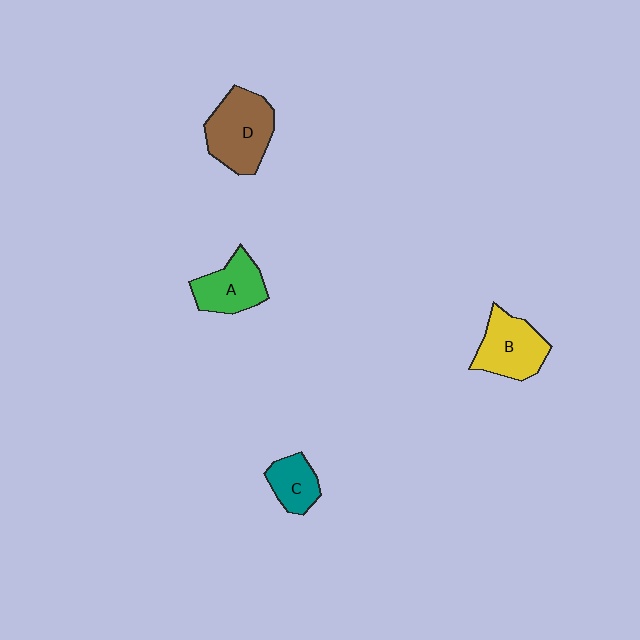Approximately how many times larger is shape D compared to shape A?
Approximately 1.4 times.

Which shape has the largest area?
Shape D (brown).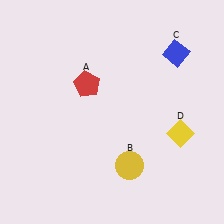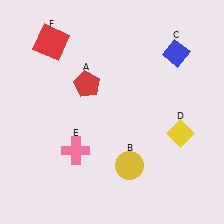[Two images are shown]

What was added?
A pink cross (E), a red square (F) were added in Image 2.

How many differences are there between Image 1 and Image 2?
There are 2 differences between the two images.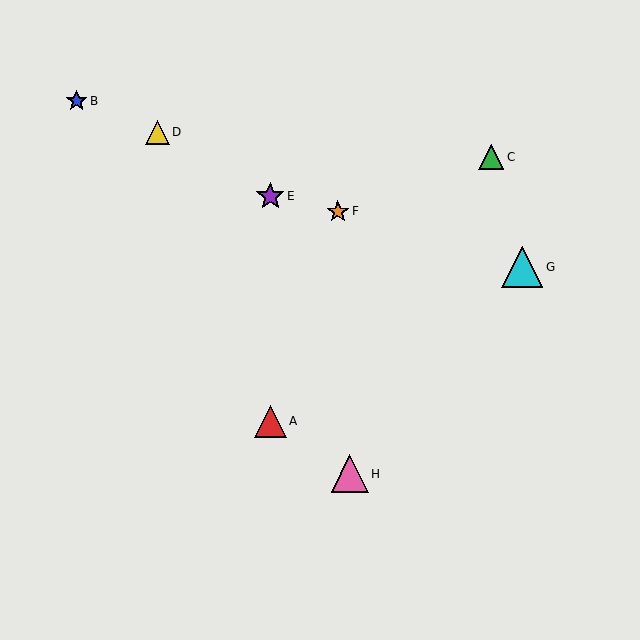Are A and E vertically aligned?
Yes, both are at x≈270.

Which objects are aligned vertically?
Objects A, E are aligned vertically.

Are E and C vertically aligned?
No, E is at x≈270 and C is at x≈491.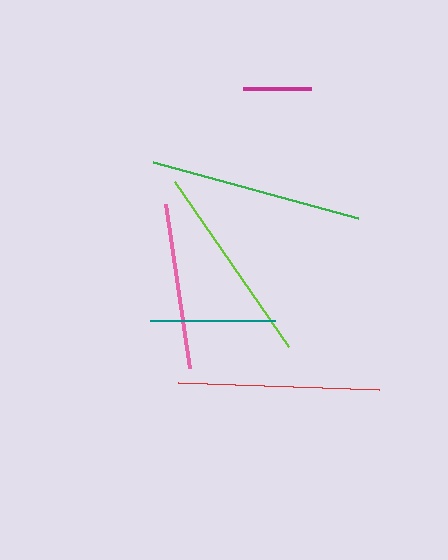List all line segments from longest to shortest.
From longest to shortest: green, red, lime, pink, teal, magenta.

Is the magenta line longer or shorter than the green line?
The green line is longer than the magenta line.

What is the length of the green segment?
The green segment is approximately 212 pixels long.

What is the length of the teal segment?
The teal segment is approximately 125 pixels long.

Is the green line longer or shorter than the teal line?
The green line is longer than the teal line.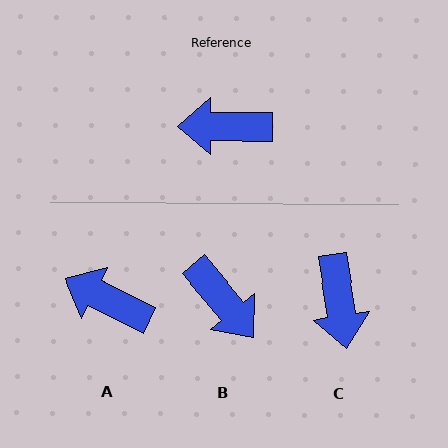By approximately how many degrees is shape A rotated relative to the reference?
Approximately 26 degrees clockwise.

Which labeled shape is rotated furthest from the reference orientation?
B, about 130 degrees away.